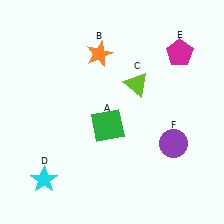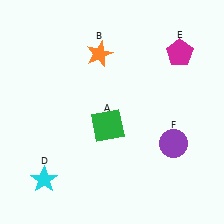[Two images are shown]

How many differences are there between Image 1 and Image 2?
There is 1 difference between the two images.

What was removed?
The lime triangle (C) was removed in Image 2.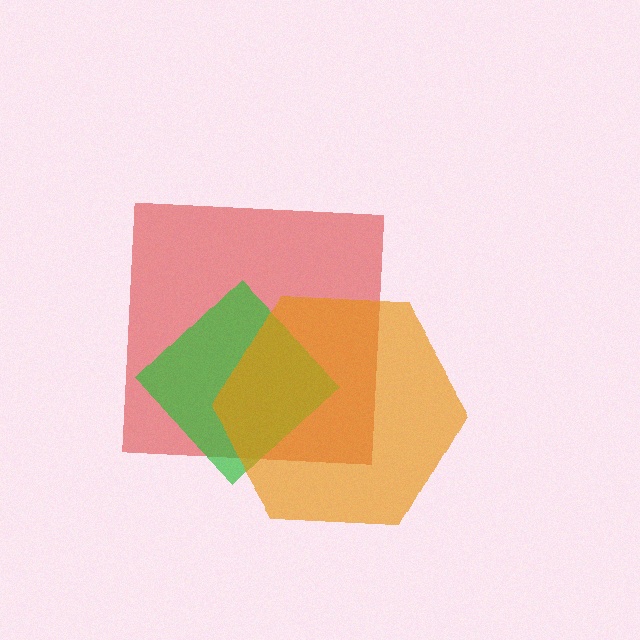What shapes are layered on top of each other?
The layered shapes are: a red square, a green diamond, an orange hexagon.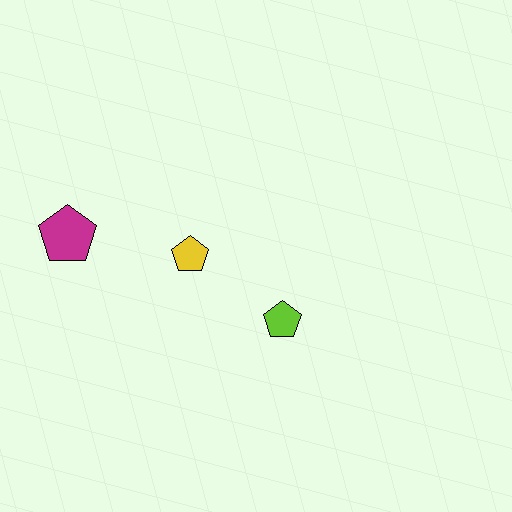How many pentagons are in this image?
There are 3 pentagons.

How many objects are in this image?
There are 3 objects.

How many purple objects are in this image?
There are no purple objects.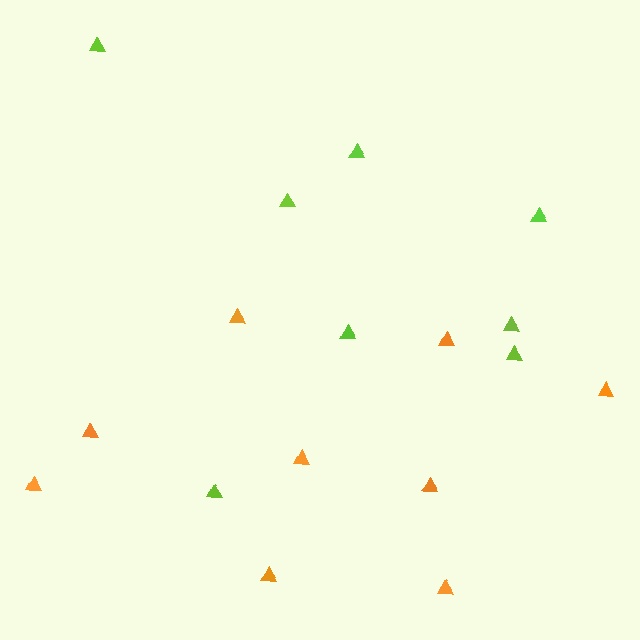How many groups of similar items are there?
There are 2 groups: one group of lime triangles (8) and one group of orange triangles (9).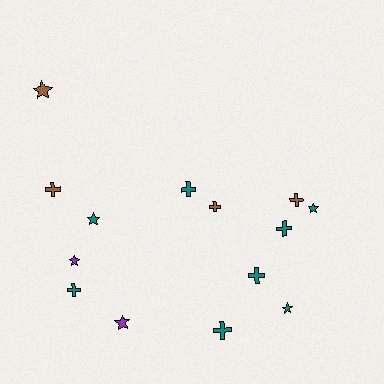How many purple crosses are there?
There are no purple crosses.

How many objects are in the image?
There are 14 objects.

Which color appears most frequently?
Teal, with 8 objects.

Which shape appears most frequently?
Cross, with 8 objects.